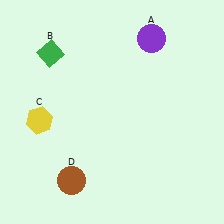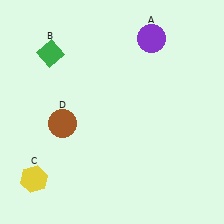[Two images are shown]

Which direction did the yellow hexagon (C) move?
The yellow hexagon (C) moved down.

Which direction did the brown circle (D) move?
The brown circle (D) moved up.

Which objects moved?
The objects that moved are: the yellow hexagon (C), the brown circle (D).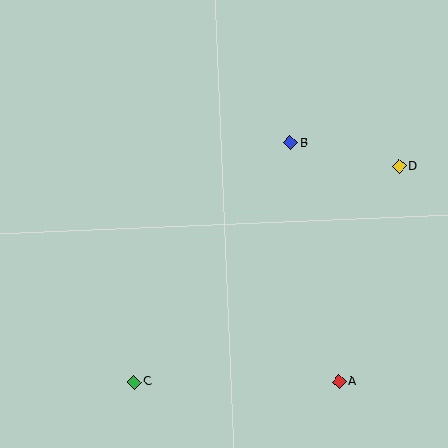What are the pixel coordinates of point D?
Point D is at (399, 167).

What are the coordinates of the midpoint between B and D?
The midpoint between B and D is at (345, 155).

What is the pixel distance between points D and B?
The distance between D and B is 111 pixels.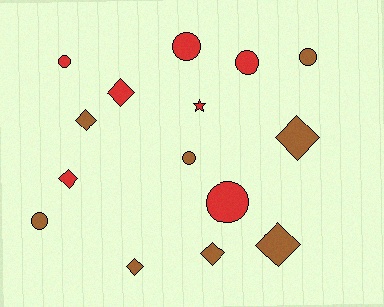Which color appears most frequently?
Brown, with 8 objects.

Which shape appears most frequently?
Diamond, with 7 objects.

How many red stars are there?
There is 1 red star.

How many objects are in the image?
There are 15 objects.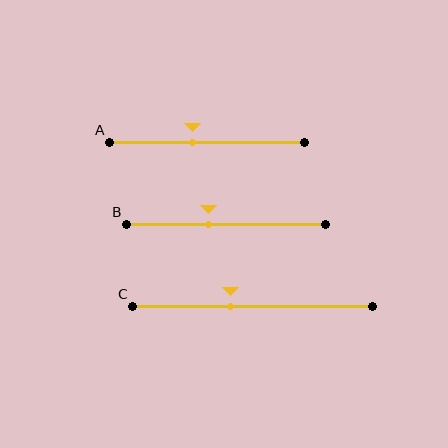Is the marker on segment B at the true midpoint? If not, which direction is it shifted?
No, the marker on segment B is shifted to the left by about 9% of the segment length.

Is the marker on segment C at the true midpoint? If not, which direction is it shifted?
No, the marker on segment C is shifted to the left by about 9% of the segment length.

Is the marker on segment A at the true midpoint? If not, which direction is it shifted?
No, the marker on segment A is shifted to the left by about 8% of the segment length.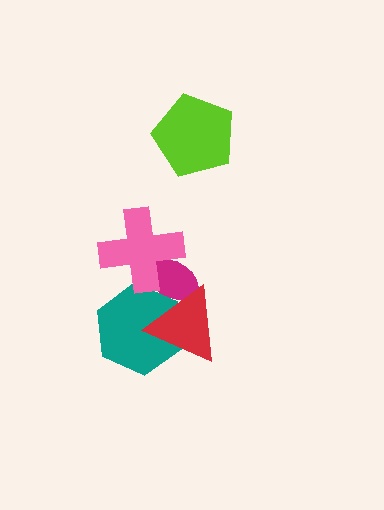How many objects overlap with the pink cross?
2 objects overlap with the pink cross.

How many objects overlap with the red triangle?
2 objects overlap with the red triangle.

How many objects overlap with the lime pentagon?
0 objects overlap with the lime pentagon.